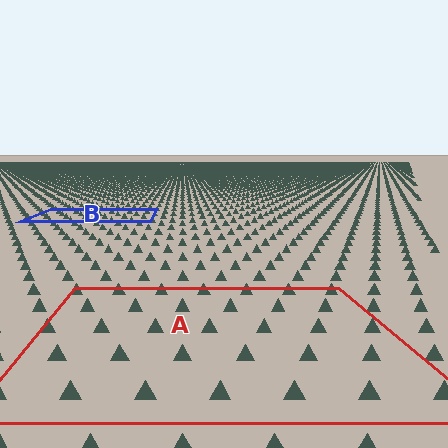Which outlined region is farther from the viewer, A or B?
Region B is farther from the viewer — the texture elements inside it appear smaller and more densely packed.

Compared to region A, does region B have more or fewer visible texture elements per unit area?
Region B has more texture elements per unit area — they are packed more densely because it is farther away.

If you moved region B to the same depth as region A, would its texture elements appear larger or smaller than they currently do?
They would appear larger. At a closer depth, the same texture elements are projected at a bigger on-screen size.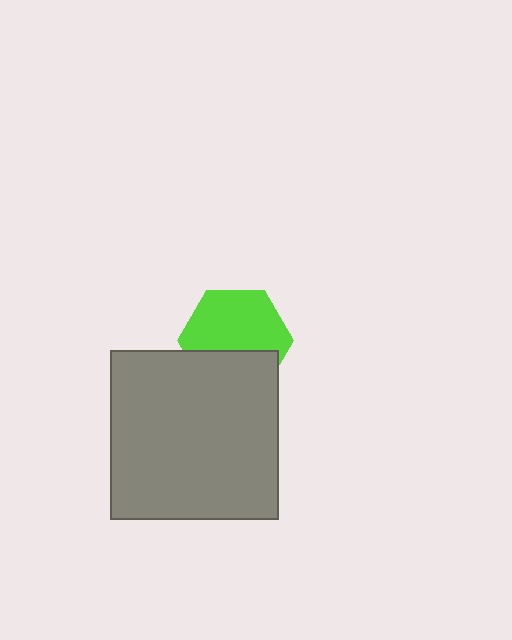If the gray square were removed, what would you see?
You would see the complete lime hexagon.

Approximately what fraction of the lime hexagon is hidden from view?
Roughly 38% of the lime hexagon is hidden behind the gray square.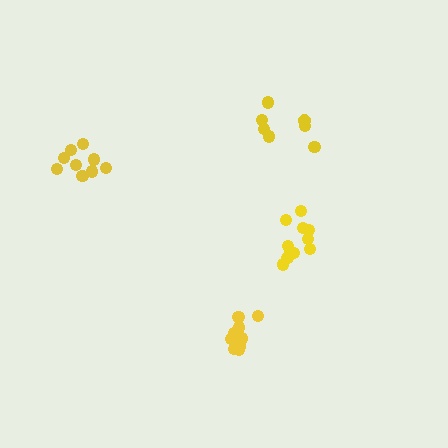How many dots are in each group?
Group 1: 7 dots, Group 2: 9 dots, Group 3: 12 dots, Group 4: 10 dots (38 total).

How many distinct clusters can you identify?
There are 4 distinct clusters.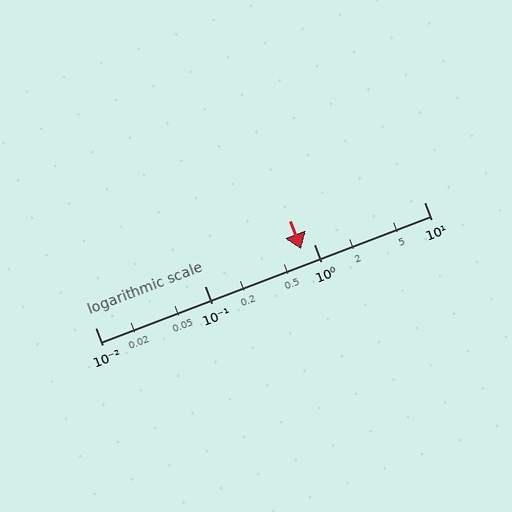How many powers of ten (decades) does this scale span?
The scale spans 3 decades, from 0.01 to 10.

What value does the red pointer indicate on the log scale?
The pointer indicates approximately 0.75.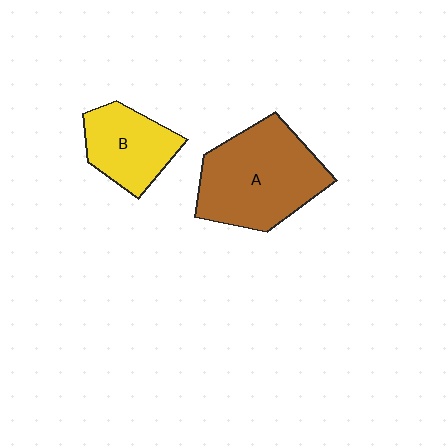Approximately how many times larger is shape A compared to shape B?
Approximately 1.7 times.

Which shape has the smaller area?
Shape B (yellow).